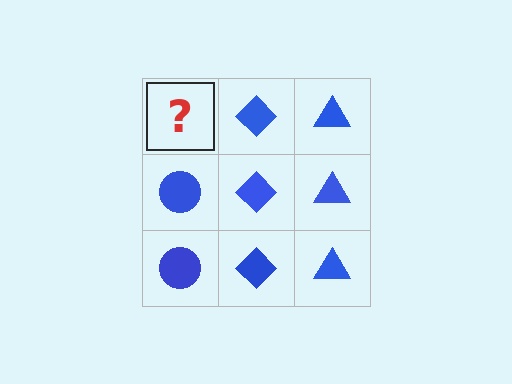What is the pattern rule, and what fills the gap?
The rule is that each column has a consistent shape. The gap should be filled with a blue circle.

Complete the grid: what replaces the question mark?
The question mark should be replaced with a blue circle.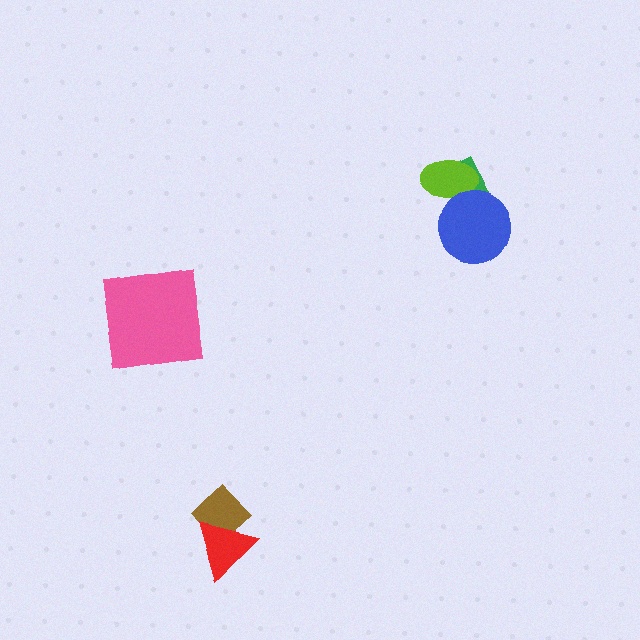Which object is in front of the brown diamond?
The red triangle is in front of the brown diamond.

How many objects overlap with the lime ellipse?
2 objects overlap with the lime ellipse.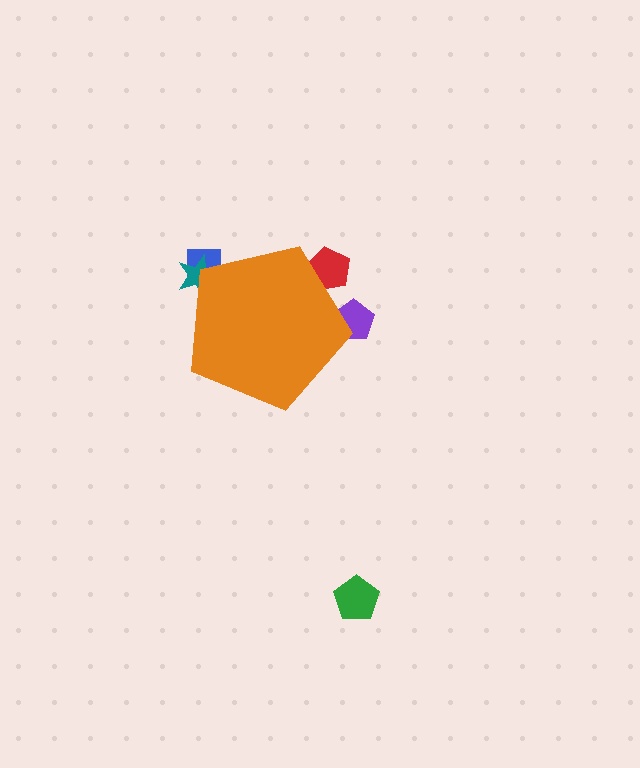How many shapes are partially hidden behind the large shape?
4 shapes are partially hidden.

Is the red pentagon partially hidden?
Yes, the red pentagon is partially hidden behind the orange pentagon.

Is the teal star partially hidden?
Yes, the teal star is partially hidden behind the orange pentagon.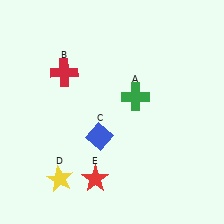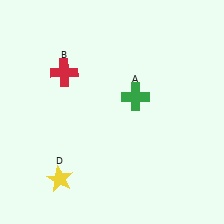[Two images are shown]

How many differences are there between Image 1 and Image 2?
There are 2 differences between the two images.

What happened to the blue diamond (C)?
The blue diamond (C) was removed in Image 2. It was in the bottom-left area of Image 1.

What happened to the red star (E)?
The red star (E) was removed in Image 2. It was in the bottom-left area of Image 1.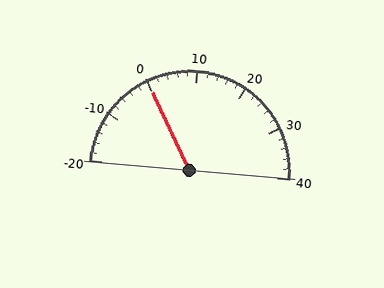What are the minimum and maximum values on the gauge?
The gauge ranges from -20 to 40.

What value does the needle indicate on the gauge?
The needle indicates approximately 0.